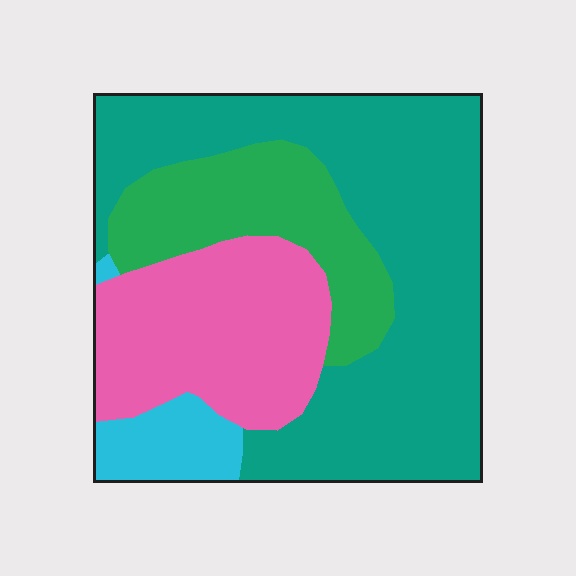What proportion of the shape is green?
Green takes up between a sixth and a third of the shape.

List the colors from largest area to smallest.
From largest to smallest: teal, pink, green, cyan.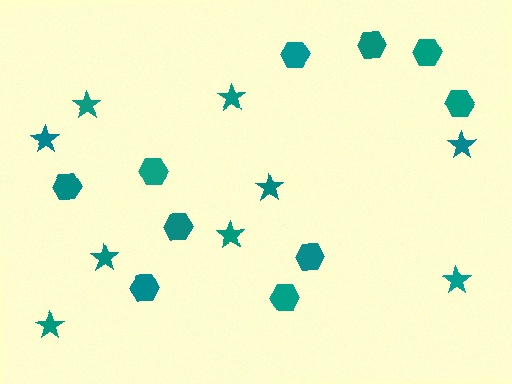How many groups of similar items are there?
There are 2 groups: one group of stars (9) and one group of hexagons (10).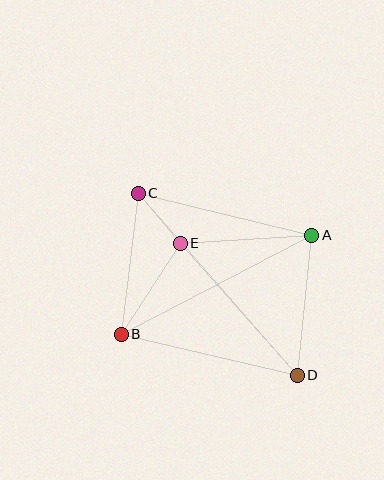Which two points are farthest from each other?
Points C and D are farthest from each other.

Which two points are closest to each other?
Points C and E are closest to each other.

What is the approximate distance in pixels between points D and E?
The distance between D and E is approximately 177 pixels.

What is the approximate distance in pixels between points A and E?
The distance between A and E is approximately 132 pixels.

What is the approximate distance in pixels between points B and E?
The distance between B and E is approximately 108 pixels.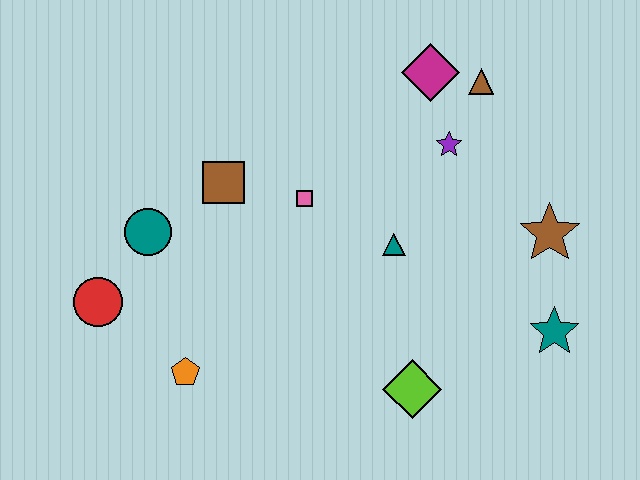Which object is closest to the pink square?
The brown square is closest to the pink square.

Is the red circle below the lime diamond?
No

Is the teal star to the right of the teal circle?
Yes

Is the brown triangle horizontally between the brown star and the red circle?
Yes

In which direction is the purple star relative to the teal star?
The purple star is above the teal star.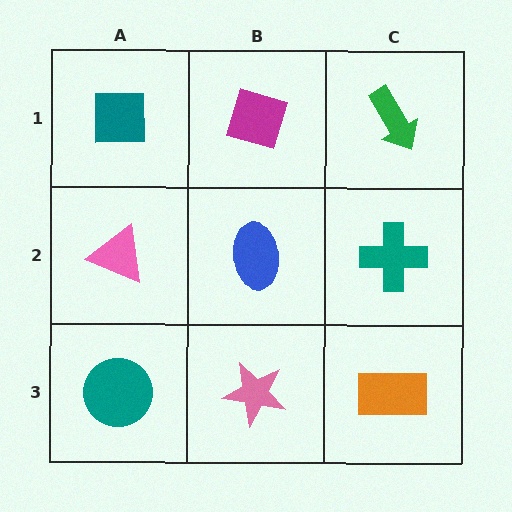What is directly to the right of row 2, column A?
A blue ellipse.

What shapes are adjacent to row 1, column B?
A blue ellipse (row 2, column B), a teal square (row 1, column A), a green arrow (row 1, column C).